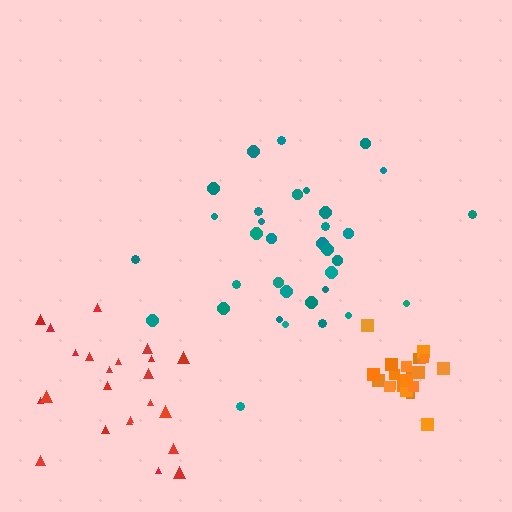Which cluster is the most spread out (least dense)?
Red.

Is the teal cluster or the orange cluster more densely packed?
Orange.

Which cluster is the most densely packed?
Orange.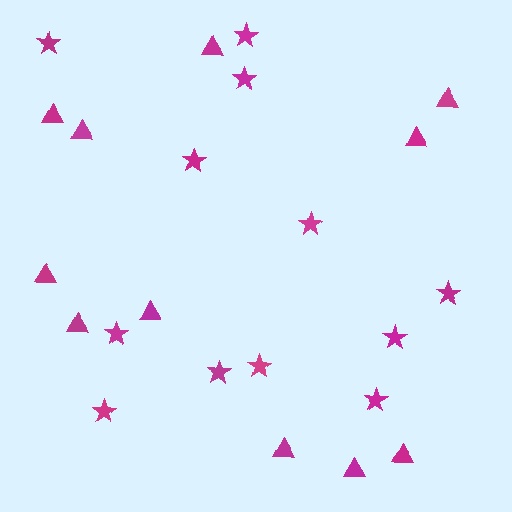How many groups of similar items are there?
There are 2 groups: one group of triangles (11) and one group of stars (12).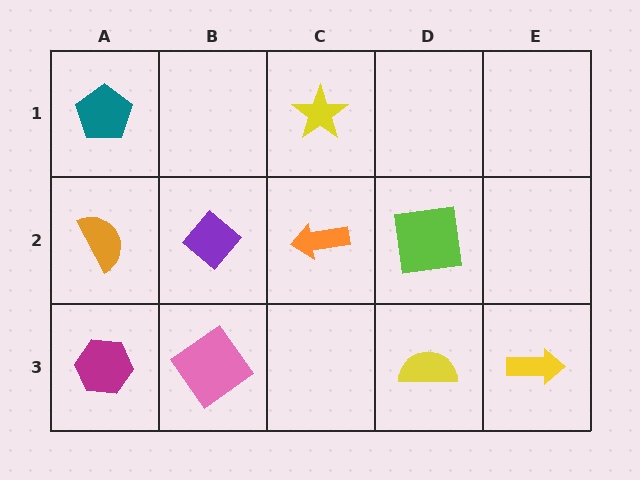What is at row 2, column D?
A lime square.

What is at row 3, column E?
A yellow arrow.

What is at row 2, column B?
A purple diamond.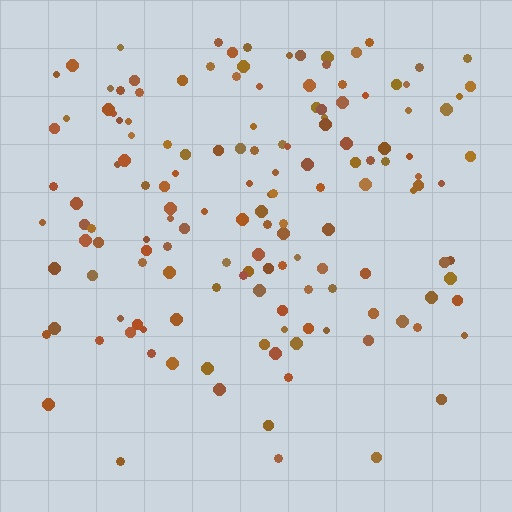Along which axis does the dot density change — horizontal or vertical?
Vertical.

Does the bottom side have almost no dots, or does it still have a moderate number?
Still a moderate number, just noticeably fewer than the top.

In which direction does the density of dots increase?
From bottom to top, with the top side densest.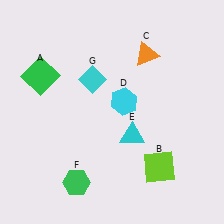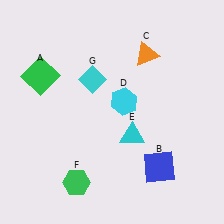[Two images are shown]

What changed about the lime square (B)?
In Image 1, B is lime. In Image 2, it changed to blue.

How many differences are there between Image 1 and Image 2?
There is 1 difference between the two images.